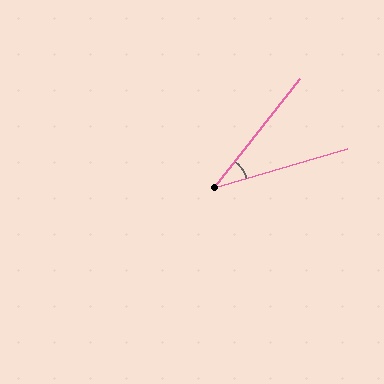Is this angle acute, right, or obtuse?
It is acute.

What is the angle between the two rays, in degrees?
Approximately 36 degrees.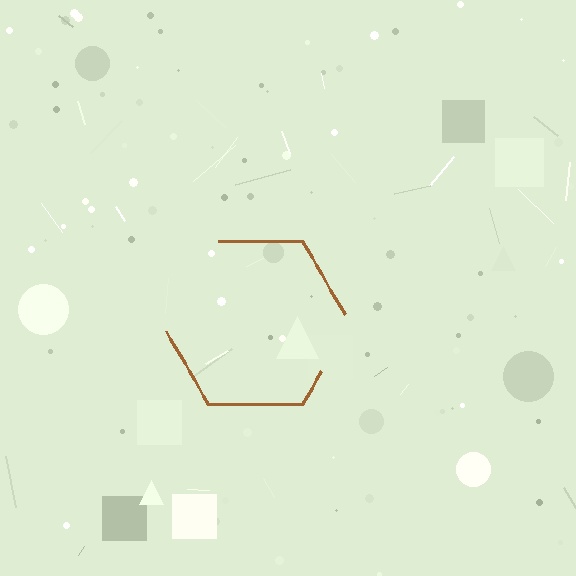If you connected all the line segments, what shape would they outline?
They would outline a hexagon.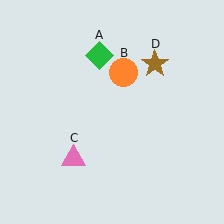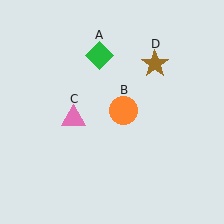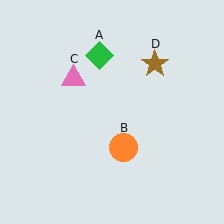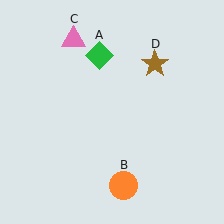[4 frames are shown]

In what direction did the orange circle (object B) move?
The orange circle (object B) moved down.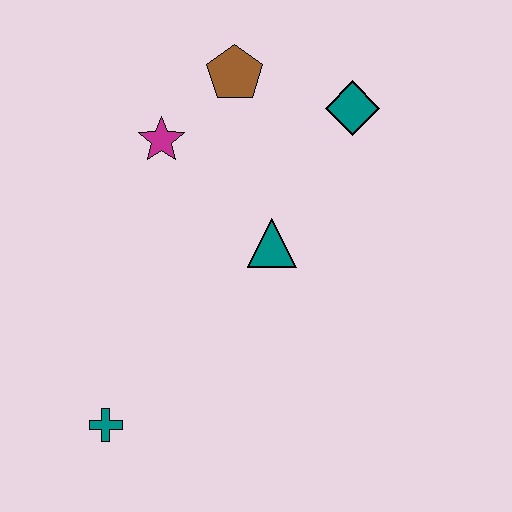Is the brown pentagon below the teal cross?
No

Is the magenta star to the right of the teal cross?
Yes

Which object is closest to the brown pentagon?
The magenta star is closest to the brown pentagon.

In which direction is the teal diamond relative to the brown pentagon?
The teal diamond is to the right of the brown pentagon.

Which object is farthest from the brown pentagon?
The teal cross is farthest from the brown pentagon.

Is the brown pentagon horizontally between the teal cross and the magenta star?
No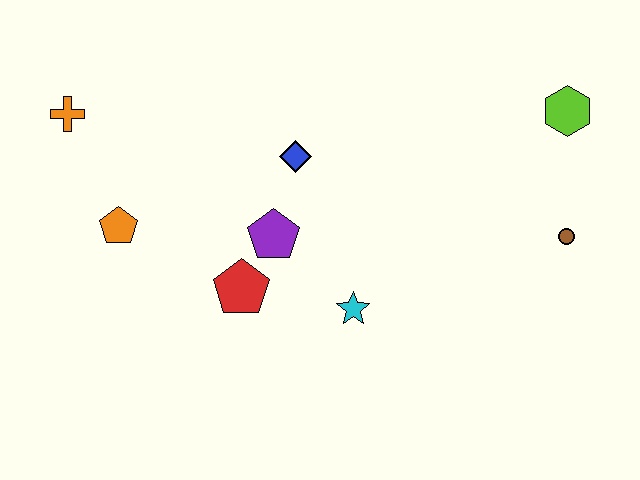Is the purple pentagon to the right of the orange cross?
Yes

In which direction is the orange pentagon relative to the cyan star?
The orange pentagon is to the left of the cyan star.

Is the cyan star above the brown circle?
No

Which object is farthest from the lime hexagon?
The orange cross is farthest from the lime hexagon.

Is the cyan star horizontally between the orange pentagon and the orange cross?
No